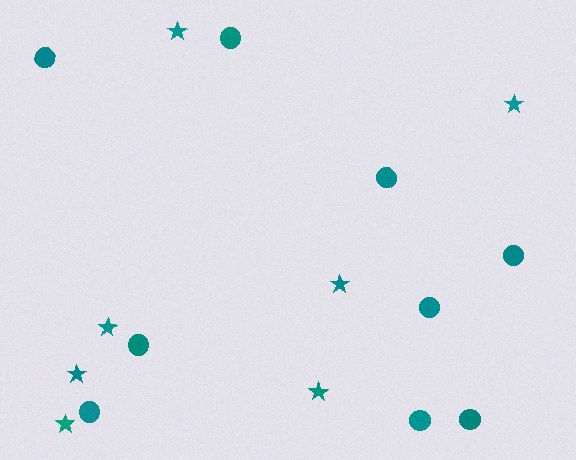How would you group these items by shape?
There are 2 groups: one group of circles (9) and one group of stars (7).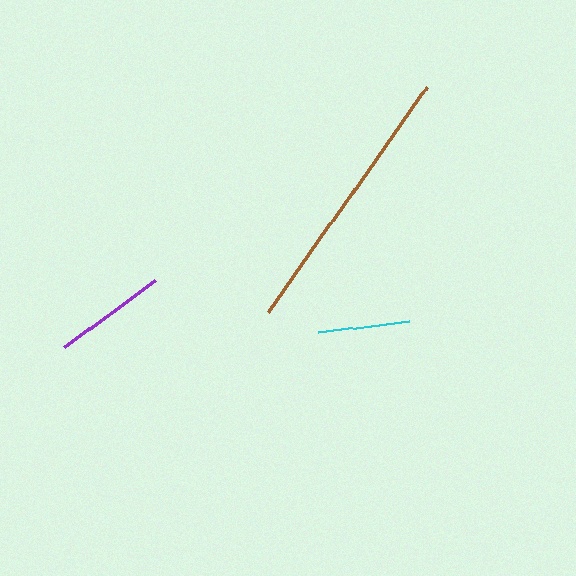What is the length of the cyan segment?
The cyan segment is approximately 92 pixels long.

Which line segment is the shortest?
The cyan line is the shortest at approximately 92 pixels.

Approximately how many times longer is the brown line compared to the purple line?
The brown line is approximately 2.4 times the length of the purple line.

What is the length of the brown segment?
The brown segment is approximately 275 pixels long.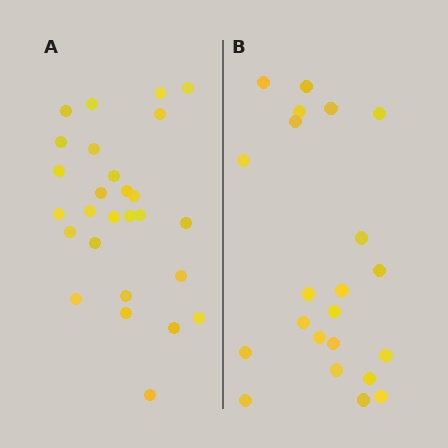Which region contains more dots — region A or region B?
Region A (the left region) has more dots.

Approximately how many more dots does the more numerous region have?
Region A has about 5 more dots than region B.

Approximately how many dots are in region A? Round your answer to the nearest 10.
About 30 dots. (The exact count is 27, which rounds to 30.)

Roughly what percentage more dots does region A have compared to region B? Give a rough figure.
About 25% more.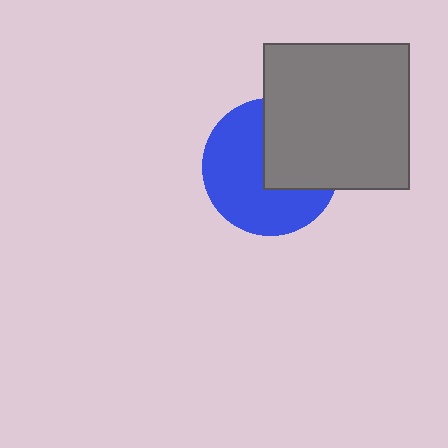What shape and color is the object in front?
The object in front is a gray square.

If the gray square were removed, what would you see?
You would see the complete blue circle.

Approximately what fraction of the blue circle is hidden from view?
Roughly 40% of the blue circle is hidden behind the gray square.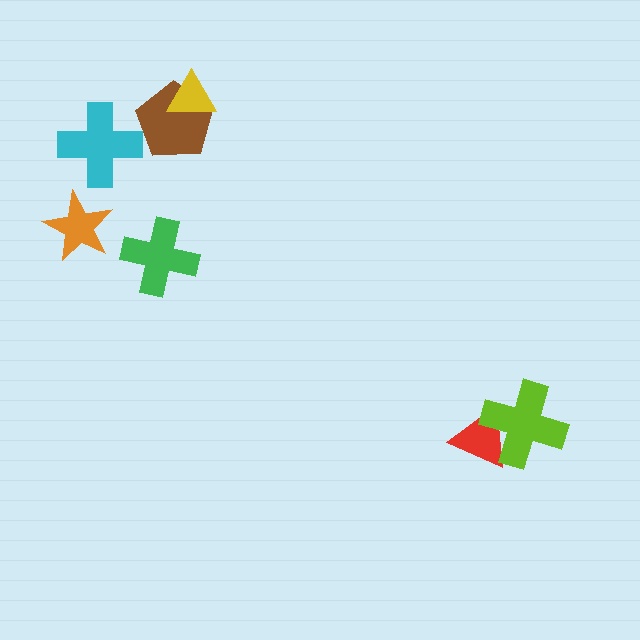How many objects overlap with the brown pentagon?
1 object overlaps with the brown pentagon.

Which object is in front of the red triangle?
The lime cross is in front of the red triangle.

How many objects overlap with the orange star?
0 objects overlap with the orange star.